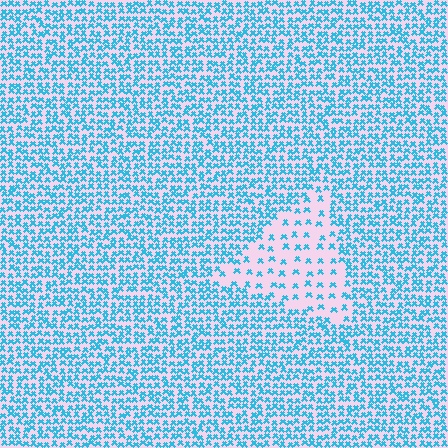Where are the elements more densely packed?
The elements are more densely packed outside the triangle boundary.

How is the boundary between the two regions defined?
The boundary is defined by a change in element density (approximately 2.7x ratio). All elements are the same color, size, and shape.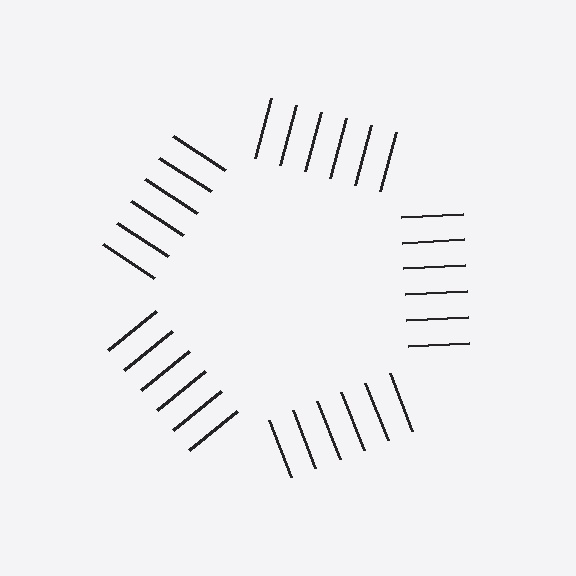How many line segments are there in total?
30 — 6 along each of the 5 edges.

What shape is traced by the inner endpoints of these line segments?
An illusory pentagon — the line segments terminate on its edges but no continuous stroke is drawn.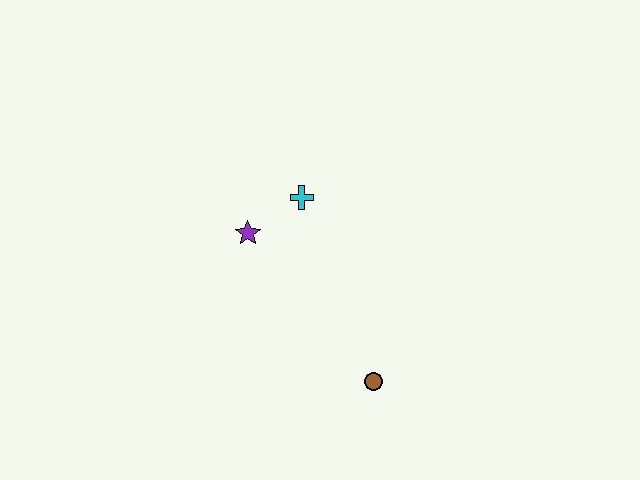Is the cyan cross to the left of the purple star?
No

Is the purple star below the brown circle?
No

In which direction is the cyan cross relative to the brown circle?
The cyan cross is above the brown circle.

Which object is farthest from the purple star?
The brown circle is farthest from the purple star.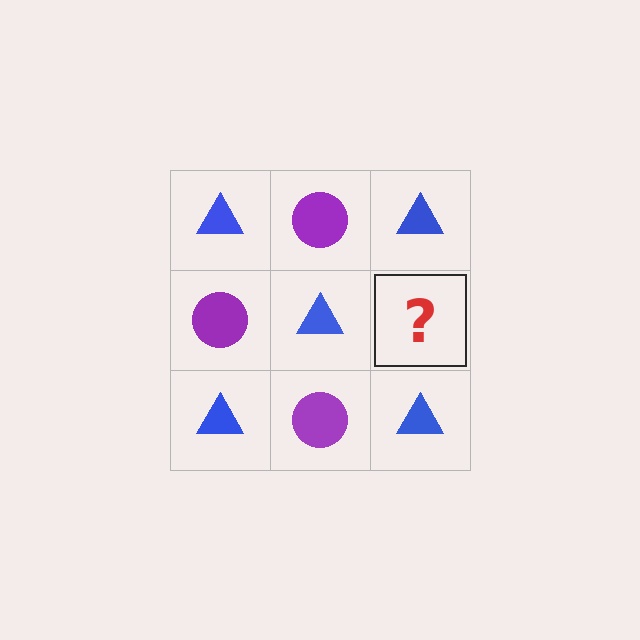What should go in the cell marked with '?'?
The missing cell should contain a purple circle.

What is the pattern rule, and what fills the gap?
The rule is that it alternates blue triangle and purple circle in a checkerboard pattern. The gap should be filled with a purple circle.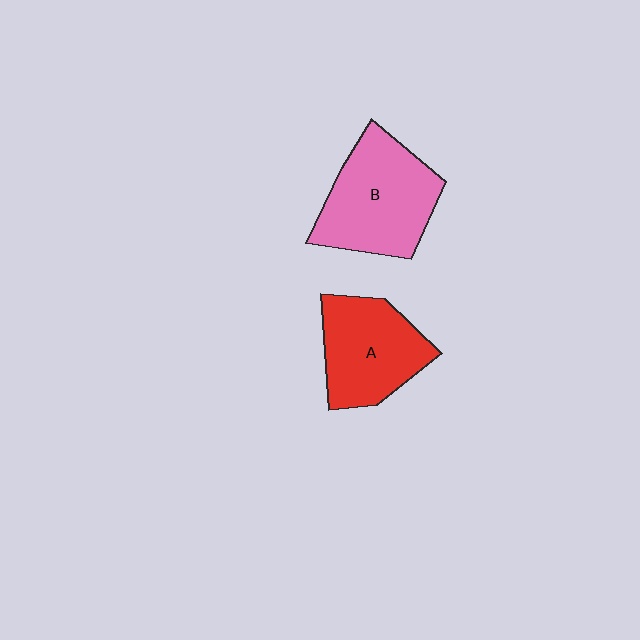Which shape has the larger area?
Shape B (pink).